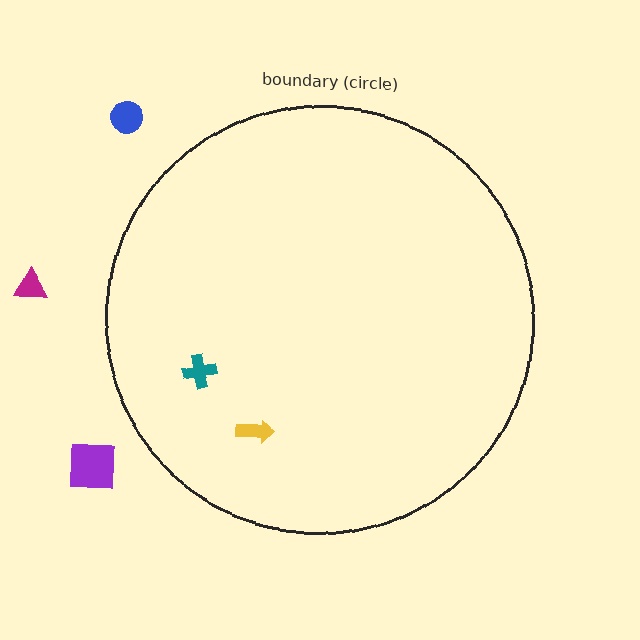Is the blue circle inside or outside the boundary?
Outside.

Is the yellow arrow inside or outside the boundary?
Inside.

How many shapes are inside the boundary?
2 inside, 3 outside.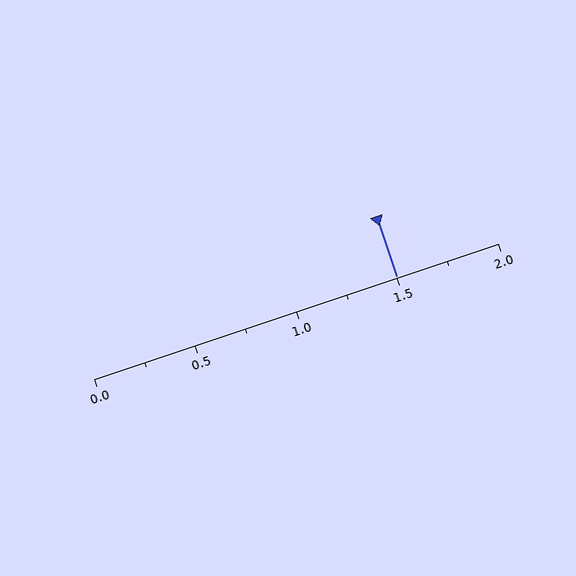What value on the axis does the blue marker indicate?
The marker indicates approximately 1.5.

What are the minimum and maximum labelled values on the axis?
The axis runs from 0.0 to 2.0.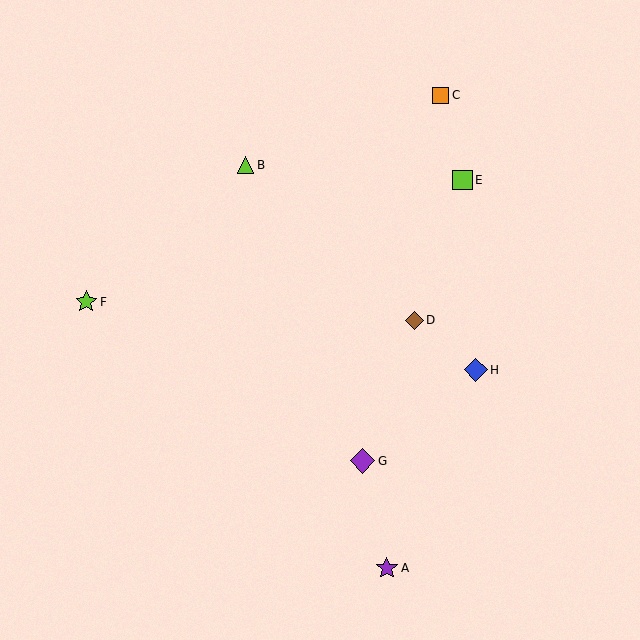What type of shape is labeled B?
Shape B is a lime triangle.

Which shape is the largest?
The purple diamond (labeled G) is the largest.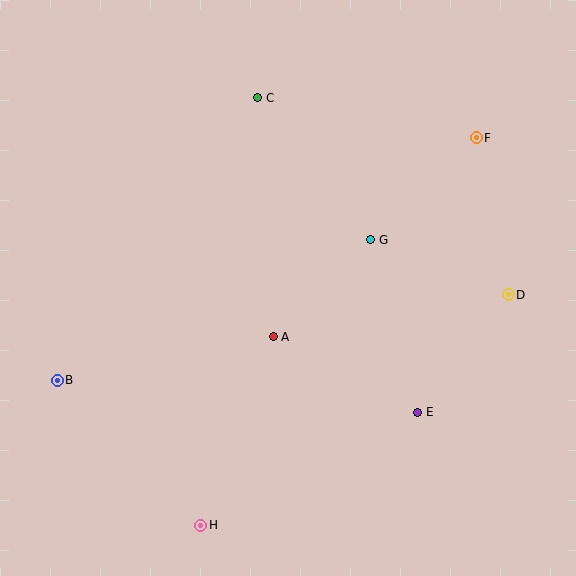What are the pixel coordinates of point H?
Point H is at (201, 525).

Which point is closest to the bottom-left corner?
Point B is closest to the bottom-left corner.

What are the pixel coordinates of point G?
Point G is at (371, 240).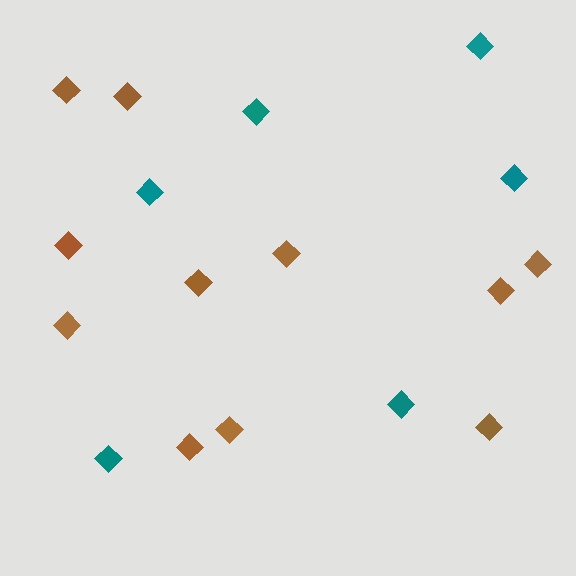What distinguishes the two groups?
There are 2 groups: one group of brown diamonds (11) and one group of teal diamonds (6).